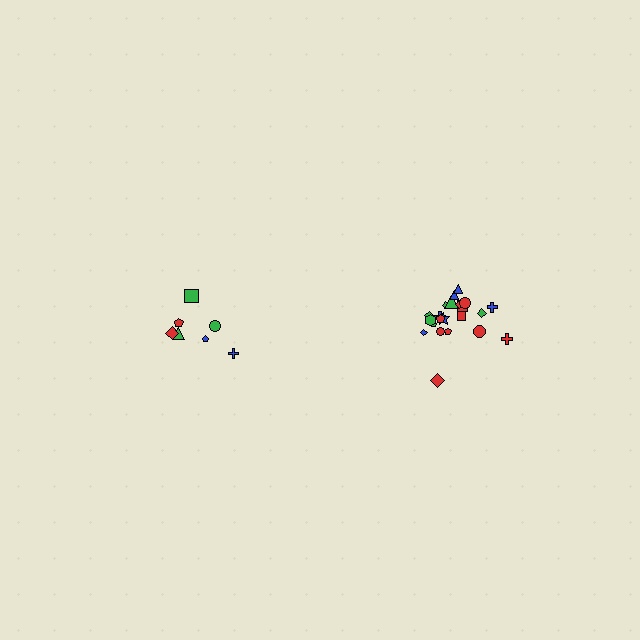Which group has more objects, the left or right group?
The right group.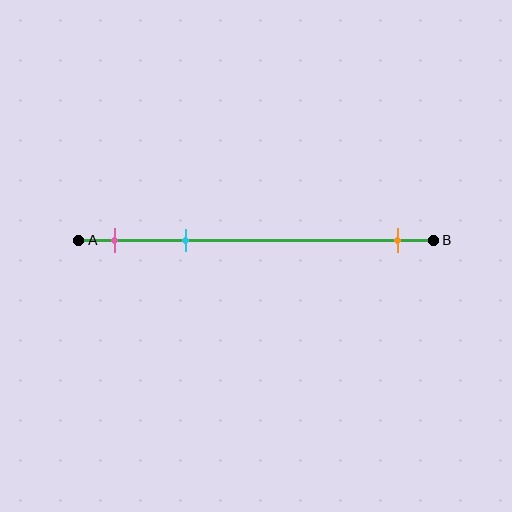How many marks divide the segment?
There are 3 marks dividing the segment.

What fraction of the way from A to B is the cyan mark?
The cyan mark is approximately 30% (0.3) of the way from A to B.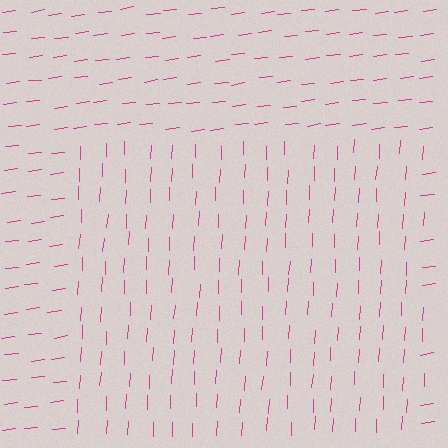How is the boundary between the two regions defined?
The boundary is defined purely by a change in line orientation (approximately 80 degrees difference). All lines are the same color and thickness.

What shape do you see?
I see a rectangle.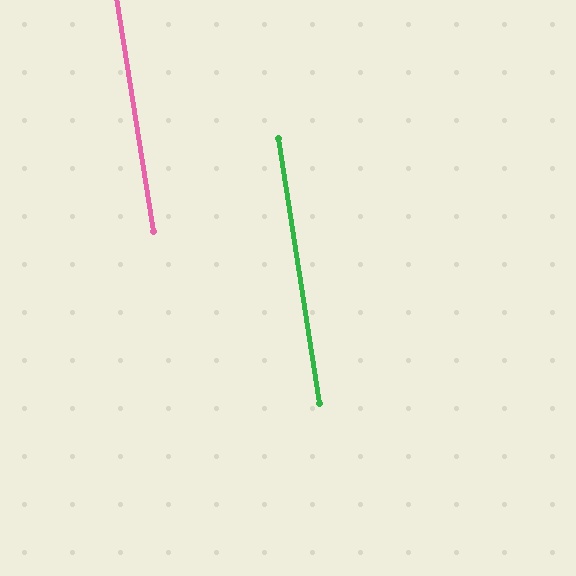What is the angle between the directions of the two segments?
Approximately 0 degrees.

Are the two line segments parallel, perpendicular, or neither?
Parallel — their directions differ by only 0.2°.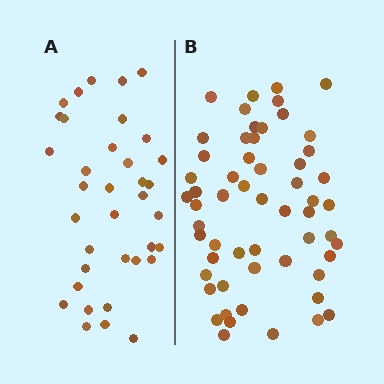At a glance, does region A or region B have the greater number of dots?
Region B (the right region) has more dots.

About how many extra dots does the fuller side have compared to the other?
Region B has approximately 20 more dots than region A.